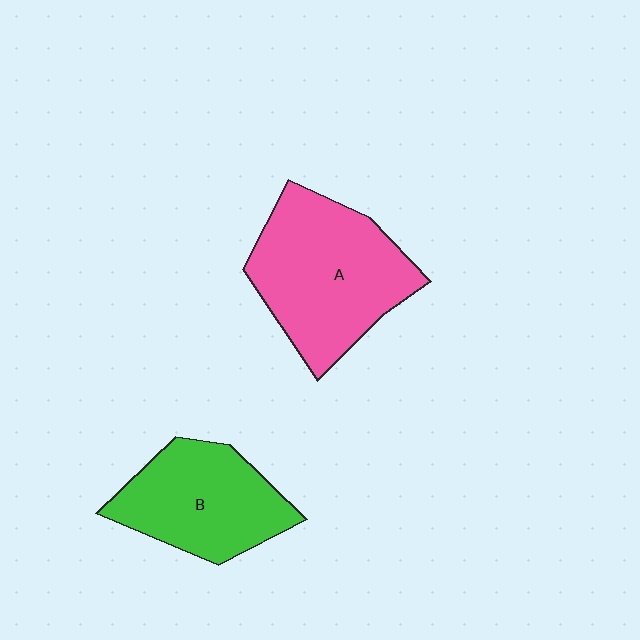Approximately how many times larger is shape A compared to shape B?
Approximately 1.3 times.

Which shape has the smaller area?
Shape B (green).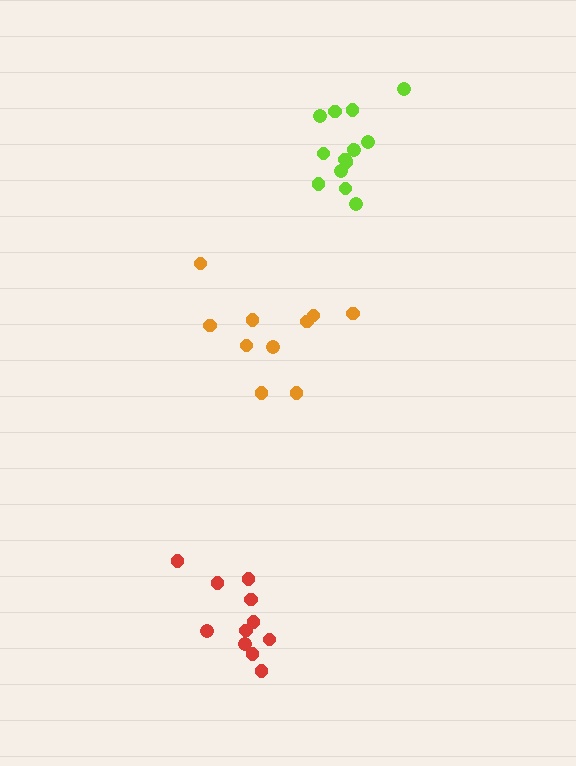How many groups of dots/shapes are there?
There are 3 groups.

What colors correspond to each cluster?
The clusters are colored: orange, red, lime.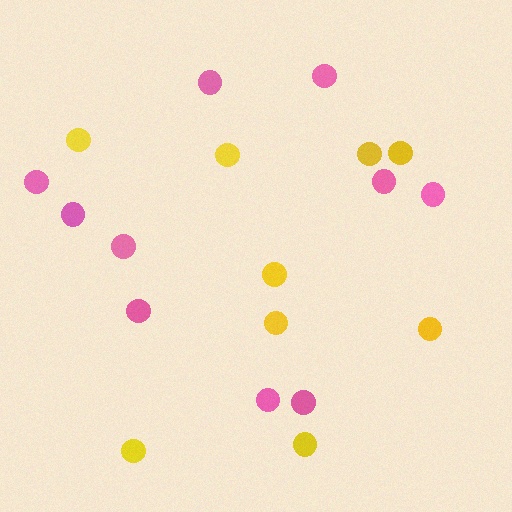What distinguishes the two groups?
There are 2 groups: one group of pink circles (10) and one group of yellow circles (9).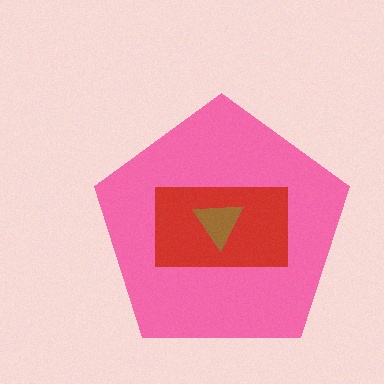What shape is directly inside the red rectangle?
The brown triangle.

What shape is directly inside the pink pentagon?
The red rectangle.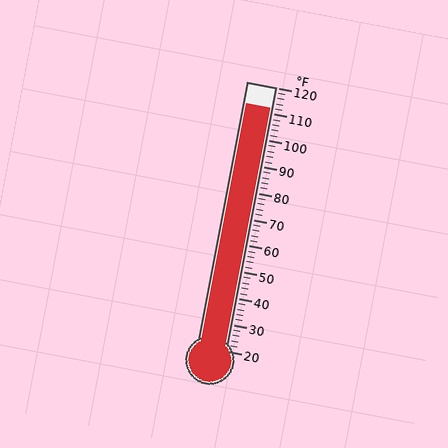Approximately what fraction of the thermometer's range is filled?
The thermometer is filled to approximately 90% of its range.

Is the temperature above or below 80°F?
The temperature is above 80°F.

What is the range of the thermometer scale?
The thermometer scale ranges from 20°F to 120°F.